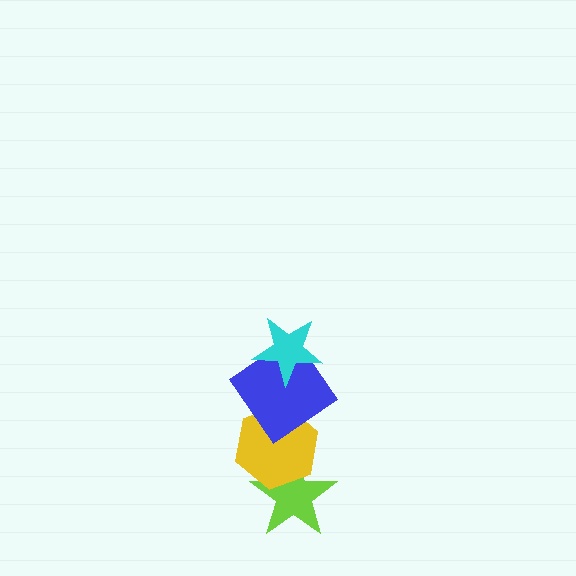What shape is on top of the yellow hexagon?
The blue diamond is on top of the yellow hexagon.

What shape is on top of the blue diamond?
The cyan star is on top of the blue diamond.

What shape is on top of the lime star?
The yellow hexagon is on top of the lime star.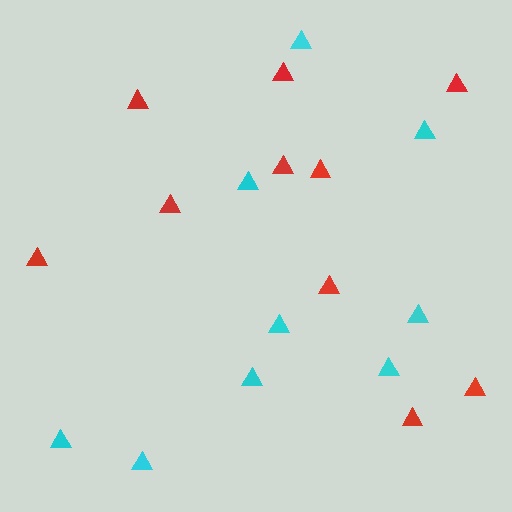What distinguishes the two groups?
There are 2 groups: one group of red triangles (10) and one group of cyan triangles (9).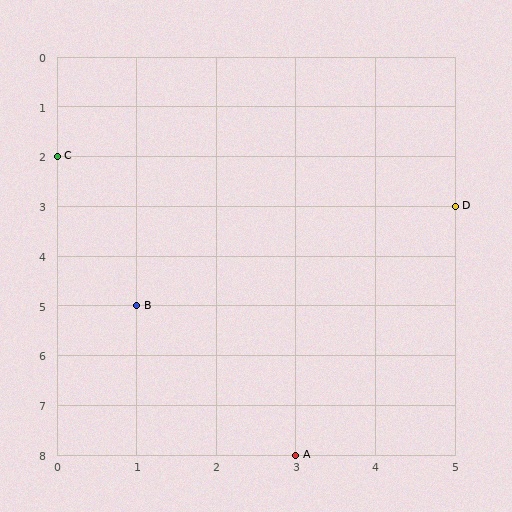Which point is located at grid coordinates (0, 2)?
Point C is at (0, 2).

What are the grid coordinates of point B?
Point B is at grid coordinates (1, 5).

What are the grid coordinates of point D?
Point D is at grid coordinates (5, 3).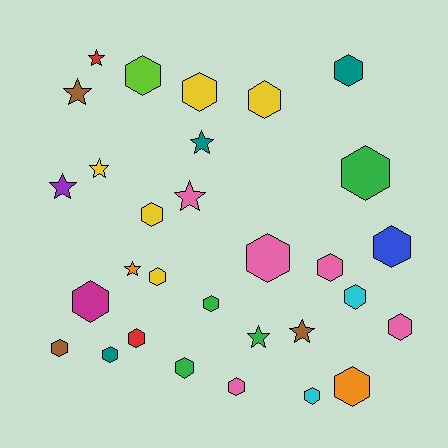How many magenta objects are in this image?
There is 1 magenta object.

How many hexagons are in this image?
There are 21 hexagons.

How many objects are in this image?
There are 30 objects.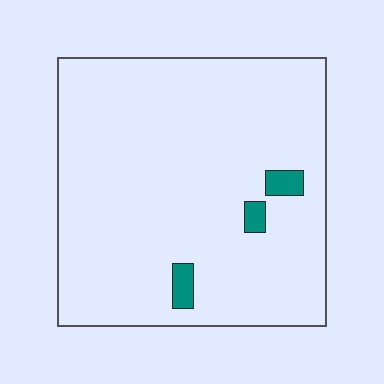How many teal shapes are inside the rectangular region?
3.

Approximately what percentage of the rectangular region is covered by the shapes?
Approximately 5%.